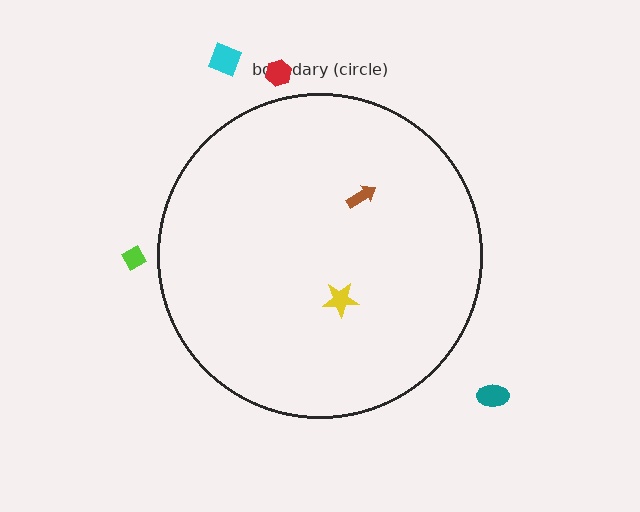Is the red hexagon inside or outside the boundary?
Outside.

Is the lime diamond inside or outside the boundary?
Outside.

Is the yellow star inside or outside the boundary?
Inside.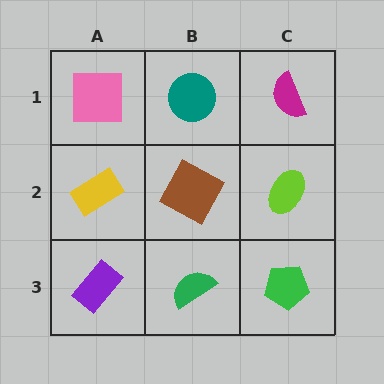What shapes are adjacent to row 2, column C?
A magenta semicircle (row 1, column C), a green pentagon (row 3, column C), a brown square (row 2, column B).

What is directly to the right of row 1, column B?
A magenta semicircle.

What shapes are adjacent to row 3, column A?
A yellow rectangle (row 2, column A), a green semicircle (row 3, column B).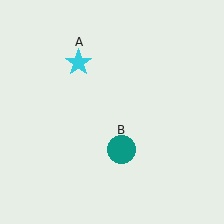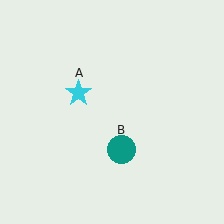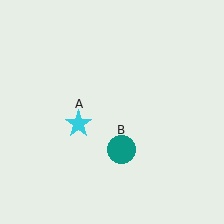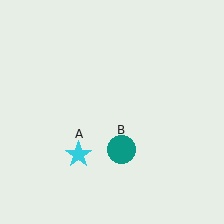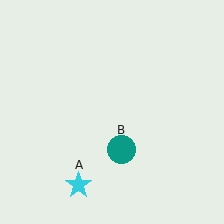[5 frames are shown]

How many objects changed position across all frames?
1 object changed position: cyan star (object A).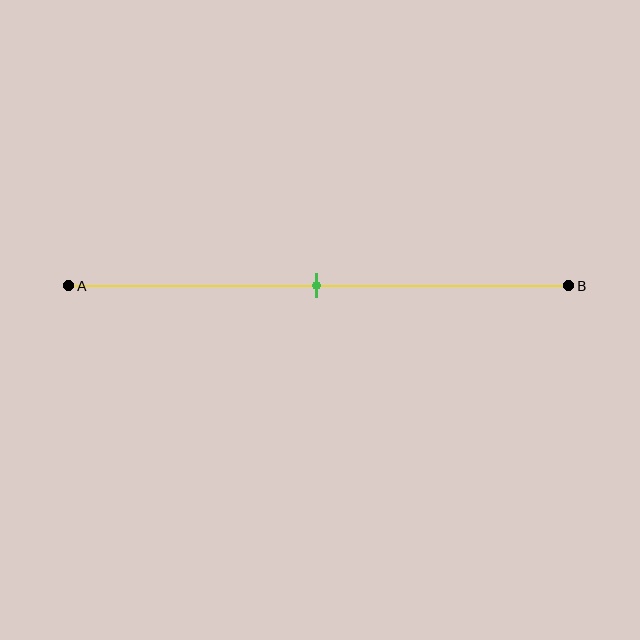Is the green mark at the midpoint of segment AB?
Yes, the mark is approximately at the midpoint.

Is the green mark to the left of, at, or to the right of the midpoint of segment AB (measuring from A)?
The green mark is approximately at the midpoint of segment AB.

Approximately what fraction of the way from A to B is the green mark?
The green mark is approximately 50% of the way from A to B.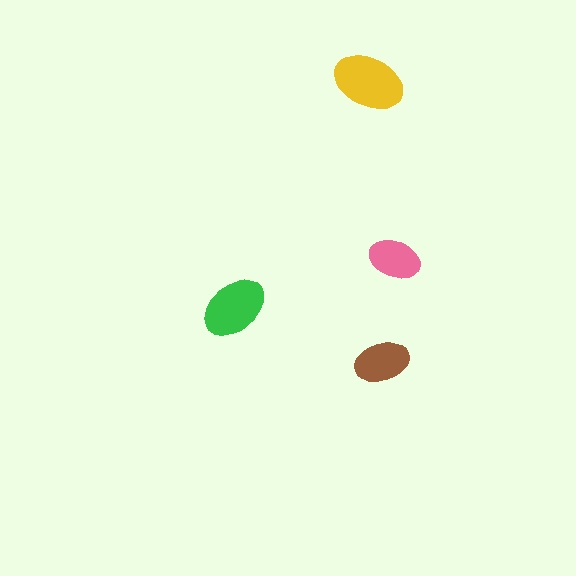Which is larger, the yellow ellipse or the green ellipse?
The yellow one.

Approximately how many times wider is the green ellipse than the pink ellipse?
About 1.5 times wider.